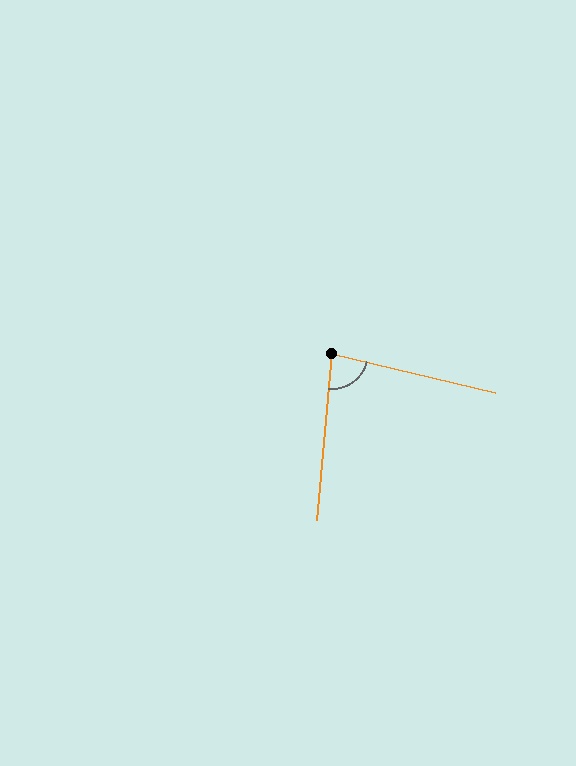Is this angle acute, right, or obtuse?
It is acute.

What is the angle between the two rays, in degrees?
Approximately 82 degrees.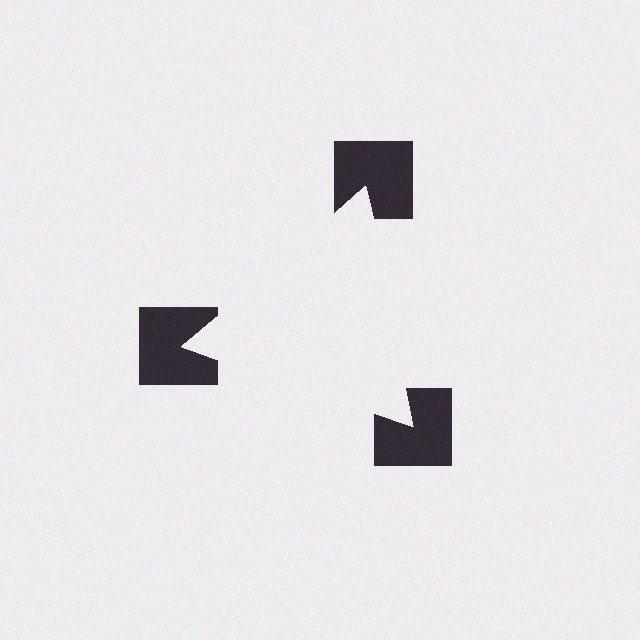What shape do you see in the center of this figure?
An illusory triangle — its edges are inferred from the aligned wedge cuts in the notched squares, not physically drawn.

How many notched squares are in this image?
There are 3 — one at each vertex of the illusory triangle.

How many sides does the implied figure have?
3 sides.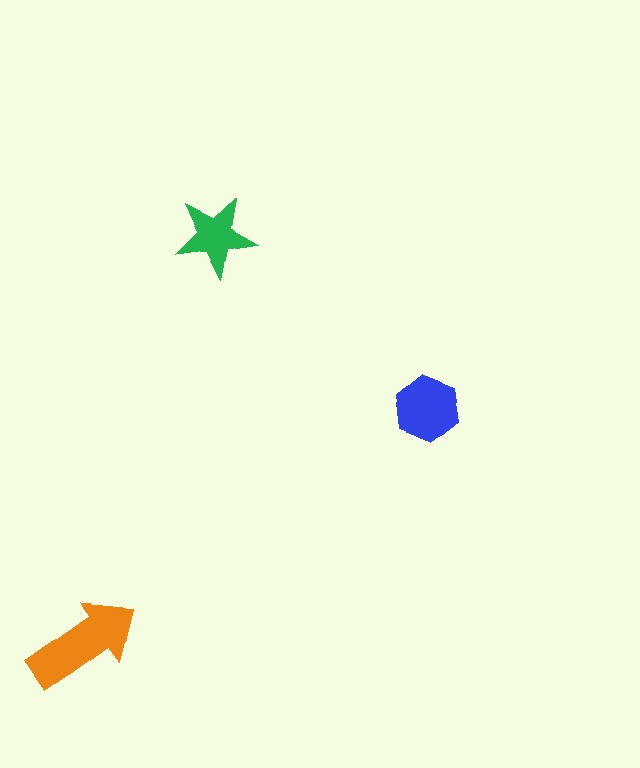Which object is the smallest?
The green star.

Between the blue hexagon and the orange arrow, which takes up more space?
The orange arrow.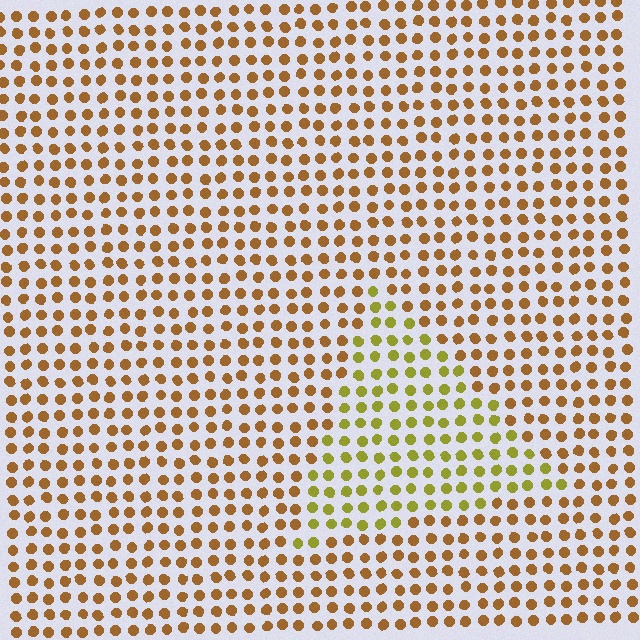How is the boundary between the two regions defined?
The boundary is defined purely by a slight shift in hue (about 35 degrees). Spacing, size, and orientation are identical on both sides.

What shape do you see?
I see a triangle.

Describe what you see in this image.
The image is filled with small brown elements in a uniform arrangement. A triangle-shaped region is visible where the elements are tinted to a slightly different hue, forming a subtle color boundary.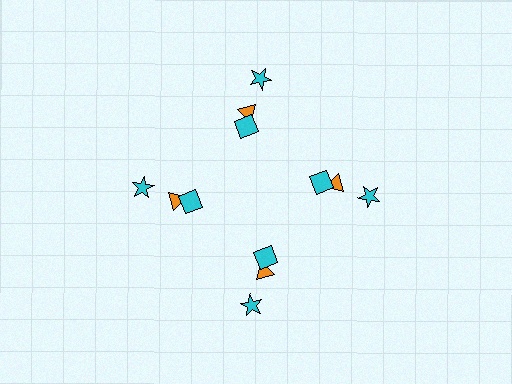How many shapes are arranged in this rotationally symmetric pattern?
There are 12 shapes, arranged in 4 groups of 3.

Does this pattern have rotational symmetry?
Yes, this pattern has 4-fold rotational symmetry. It looks the same after rotating 90 degrees around the center.